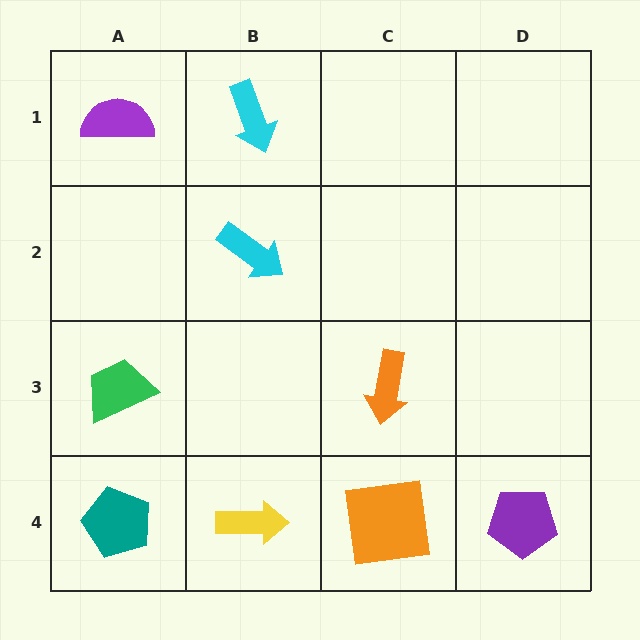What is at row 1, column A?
A purple semicircle.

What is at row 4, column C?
An orange square.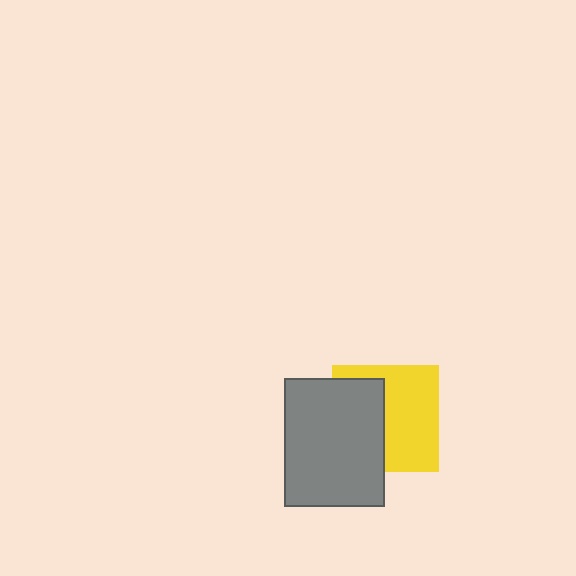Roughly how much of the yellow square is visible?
About half of it is visible (roughly 56%).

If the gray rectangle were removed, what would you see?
You would see the complete yellow square.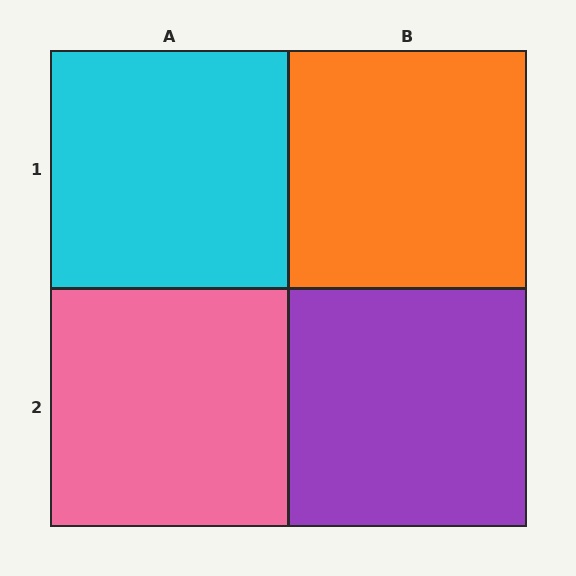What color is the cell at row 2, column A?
Pink.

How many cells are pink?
1 cell is pink.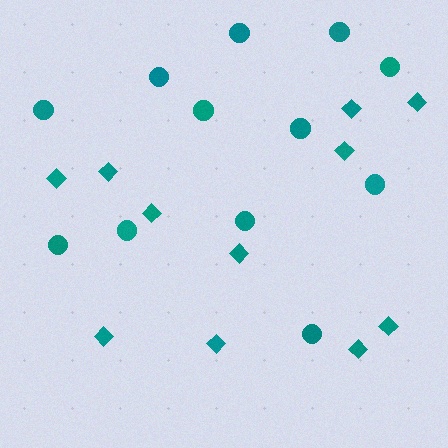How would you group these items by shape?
There are 2 groups: one group of circles (12) and one group of diamonds (11).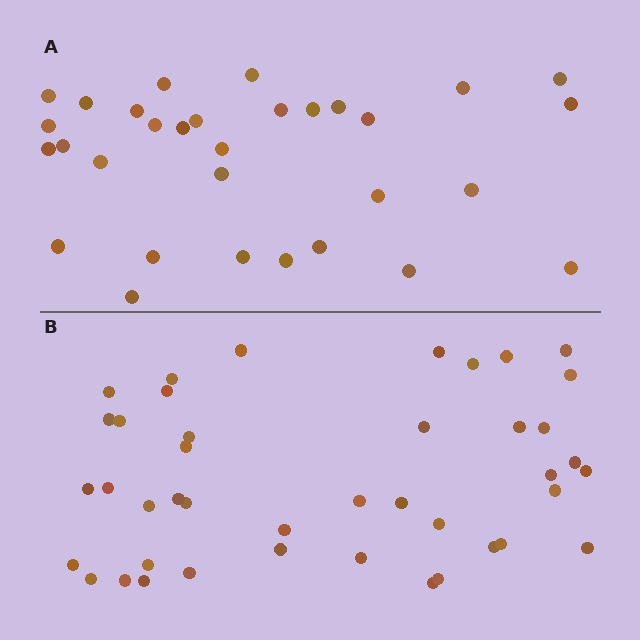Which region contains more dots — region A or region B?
Region B (the bottom region) has more dots.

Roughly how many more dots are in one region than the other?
Region B has roughly 12 or so more dots than region A.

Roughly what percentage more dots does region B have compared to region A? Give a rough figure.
About 35% more.